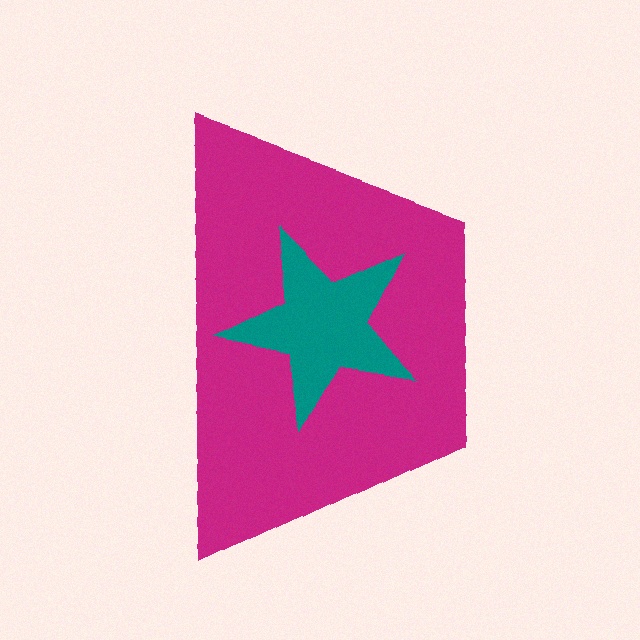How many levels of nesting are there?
2.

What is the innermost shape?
The teal star.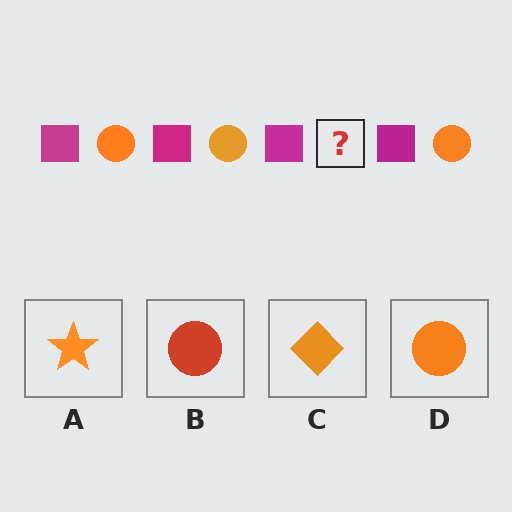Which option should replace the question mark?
Option D.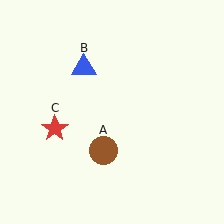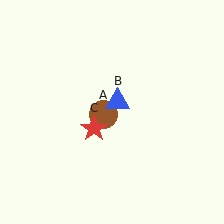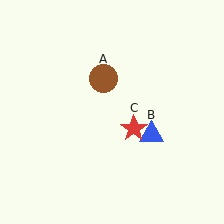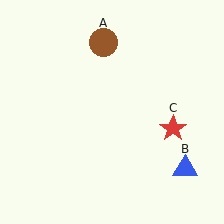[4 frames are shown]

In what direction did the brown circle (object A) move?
The brown circle (object A) moved up.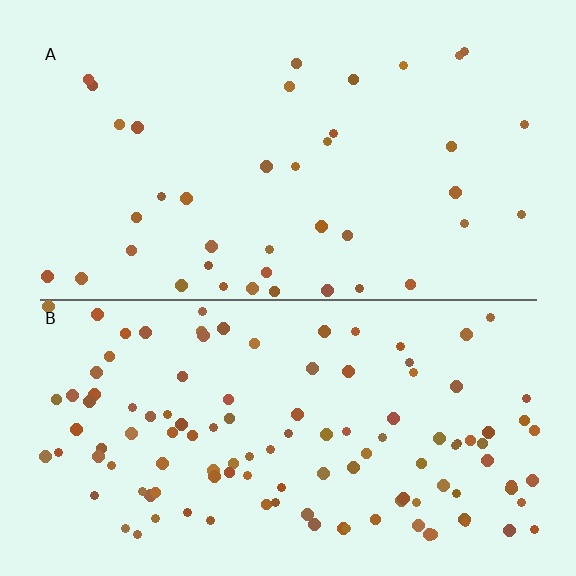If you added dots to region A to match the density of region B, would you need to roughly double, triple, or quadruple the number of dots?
Approximately triple.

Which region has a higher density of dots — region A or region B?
B (the bottom).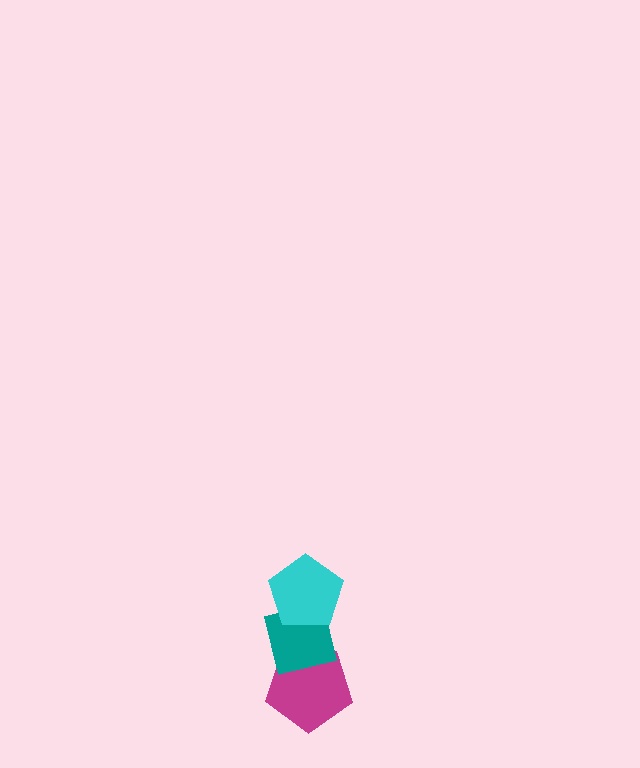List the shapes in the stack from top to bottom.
From top to bottom: the cyan pentagon, the teal square, the magenta pentagon.